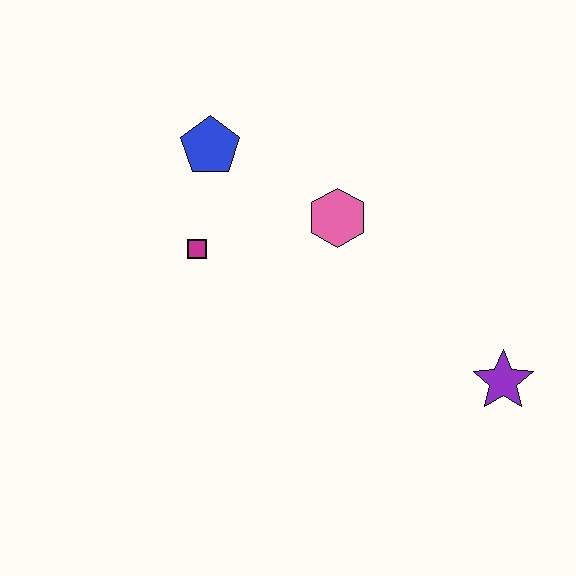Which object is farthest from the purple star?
The blue pentagon is farthest from the purple star.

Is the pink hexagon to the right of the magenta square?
Yes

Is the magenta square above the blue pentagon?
No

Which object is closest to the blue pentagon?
The magenta square is closest to the blue pentagon.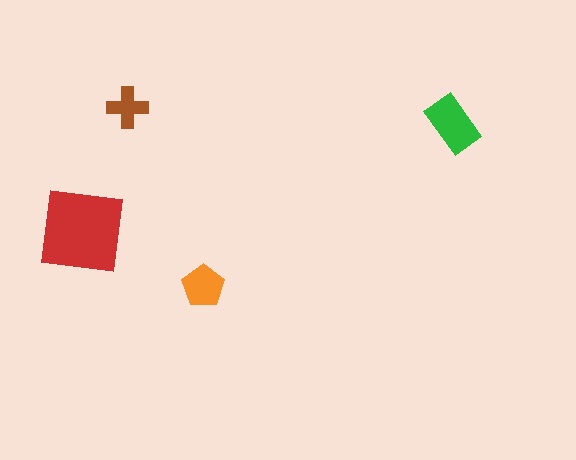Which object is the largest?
The red square.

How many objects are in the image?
There are 4 objects in the image.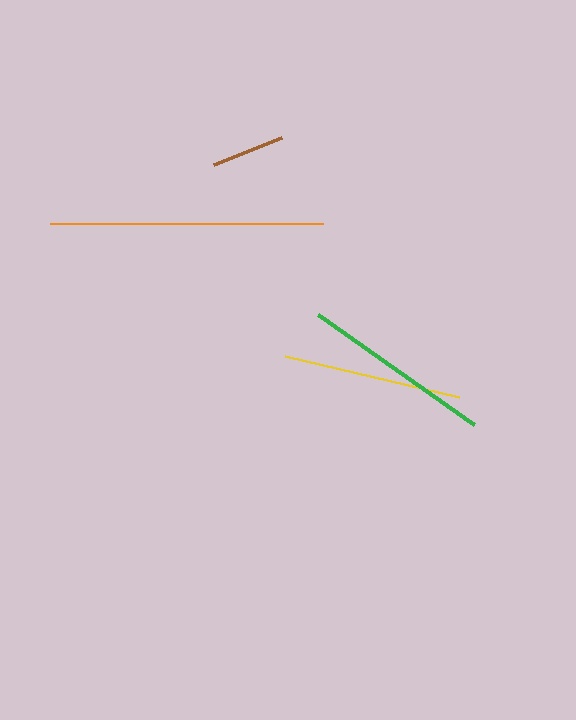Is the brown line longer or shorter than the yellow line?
The yellow line is longer than the brown line.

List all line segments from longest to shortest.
From longest to shortest: orange, green, yellow, brown.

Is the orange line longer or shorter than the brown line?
The orange line is longer than the brown line.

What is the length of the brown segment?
The brown segment is approximately 74 pixels long.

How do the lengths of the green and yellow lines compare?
The green and yellow lines are approximately the same length.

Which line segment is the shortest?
The brown line is the shortest at approximately 74 pixels.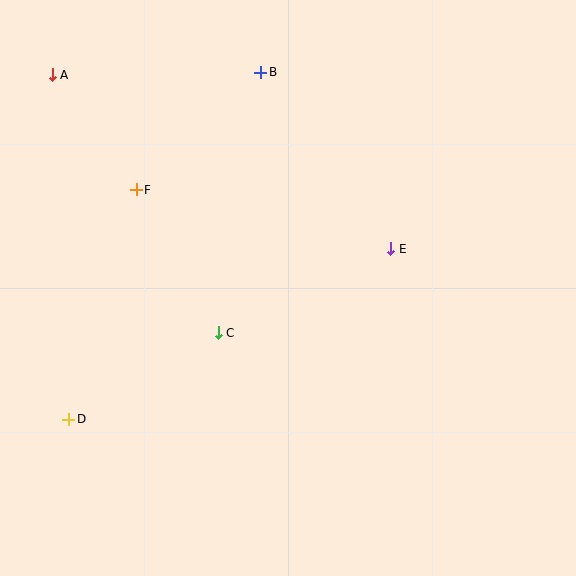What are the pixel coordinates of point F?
Point F is at (136, 190).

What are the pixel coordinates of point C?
Point C is at (218, 333).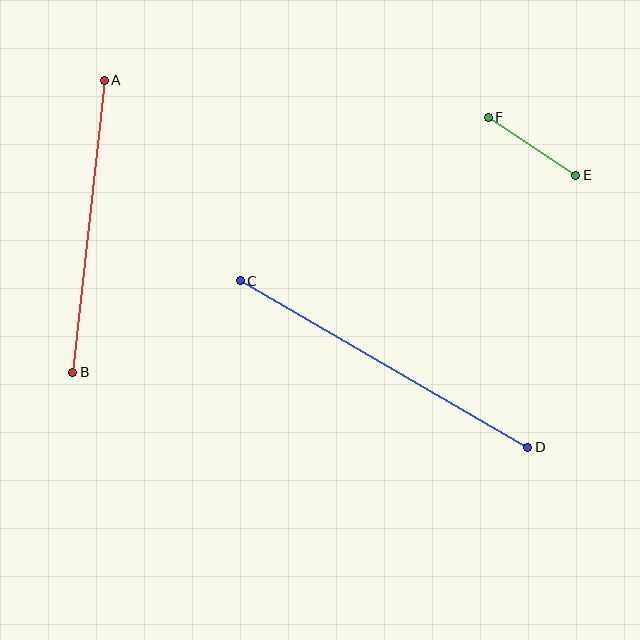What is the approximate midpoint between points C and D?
The midpoint is at approximately (384, 364) pixels.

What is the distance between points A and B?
The distance is approximately 294 pixels.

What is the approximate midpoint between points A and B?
The midpoint is at approximately (88, 226) pixels.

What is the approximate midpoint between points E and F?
The midpoint is at approximately (532, 146) pixels.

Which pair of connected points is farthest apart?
Points C and D are farthest apart.